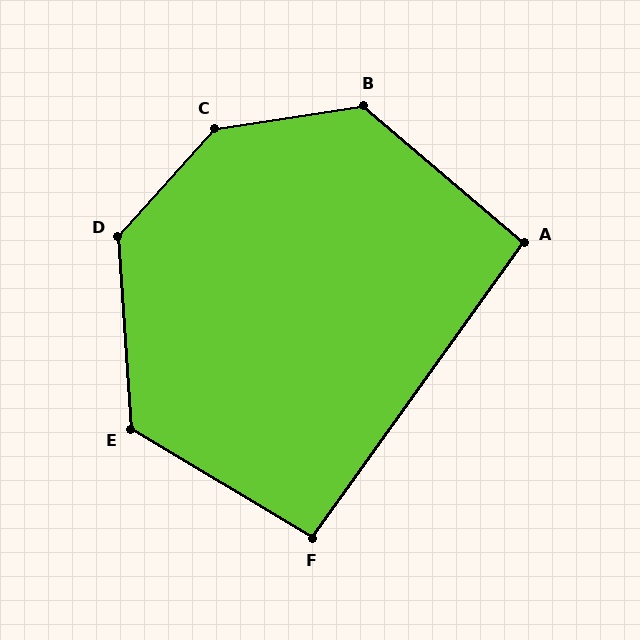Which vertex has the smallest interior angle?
F, at approximately 95 degrees.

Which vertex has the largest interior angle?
C, at approximately 141 degrees.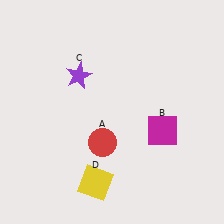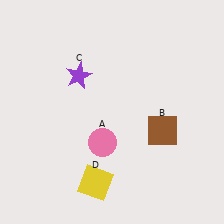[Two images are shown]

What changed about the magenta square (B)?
In Image 1, B is magenta. In Image 2, it changed to brown.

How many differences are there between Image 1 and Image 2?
There are 2 differences between the two images.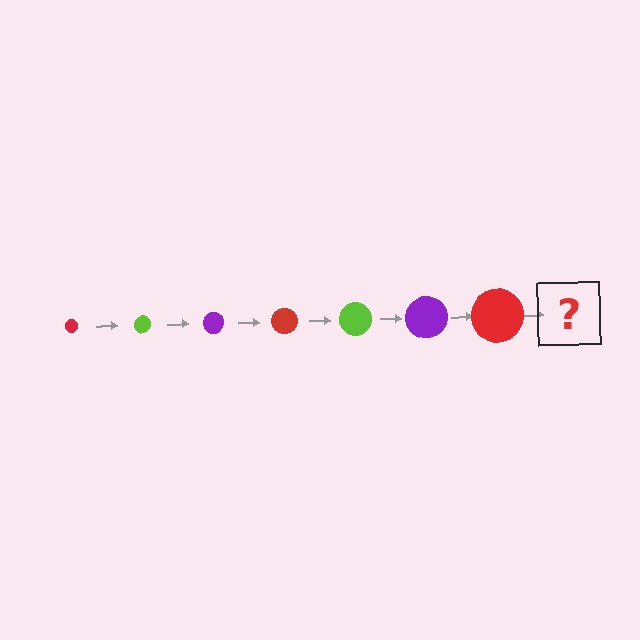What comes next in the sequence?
The next element should be a lime circle, larger than the previous one.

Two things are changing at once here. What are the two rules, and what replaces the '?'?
The two rules are that the circle grows larger each step and the color cycles through red, lime, and purple. The '?' should be a lime circle, larger than the previous one.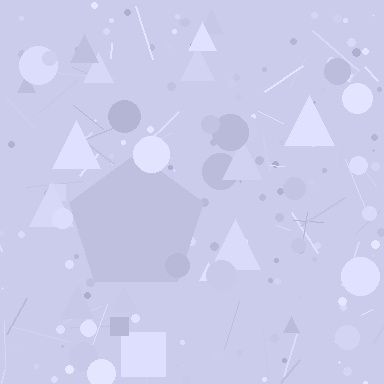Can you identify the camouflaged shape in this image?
The camouflaged shape is a pentagon.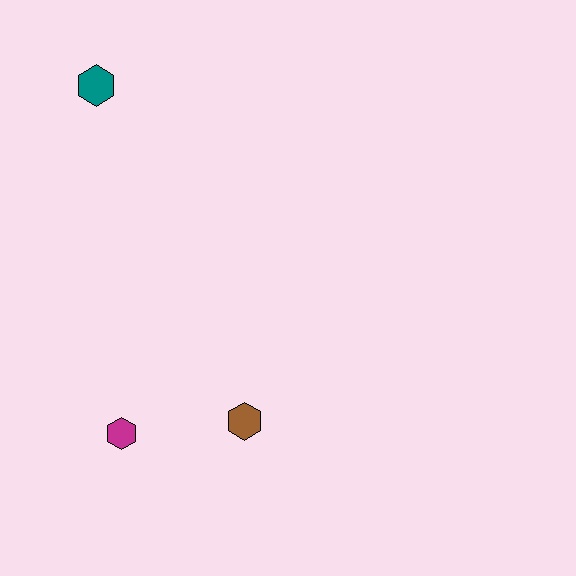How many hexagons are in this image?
There are 3 hexagons.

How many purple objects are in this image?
There are no purple objects.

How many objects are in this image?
There are 3 objects.